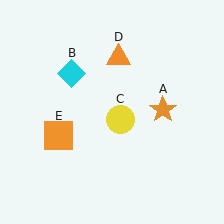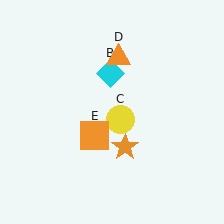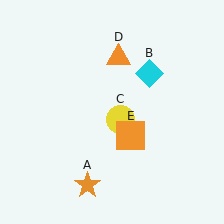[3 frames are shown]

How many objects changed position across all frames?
3 objects changed position: orange star (object A), cyan diamond (object B), orange square (object E).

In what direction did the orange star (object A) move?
The orange star (object A) moved down and to the left.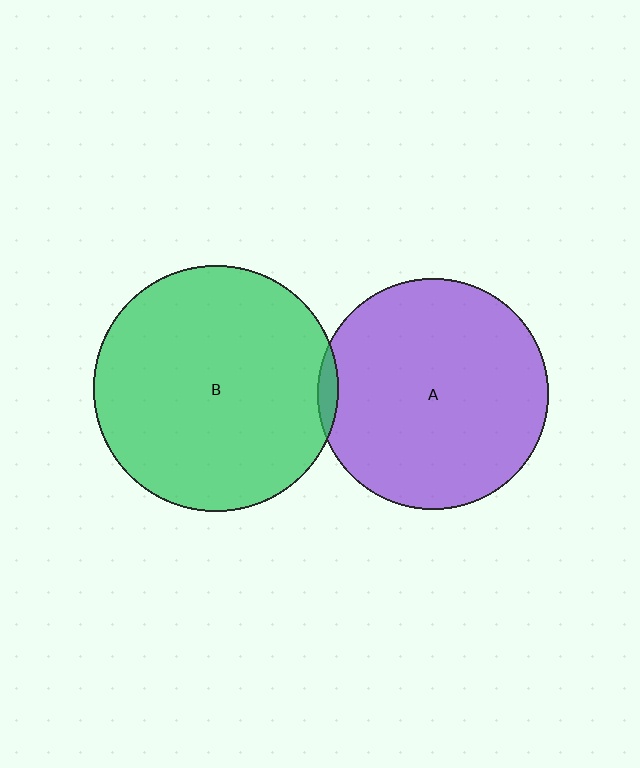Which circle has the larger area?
Circle B (green).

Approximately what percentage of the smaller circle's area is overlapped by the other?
Approximately 5%.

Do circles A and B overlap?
Yes.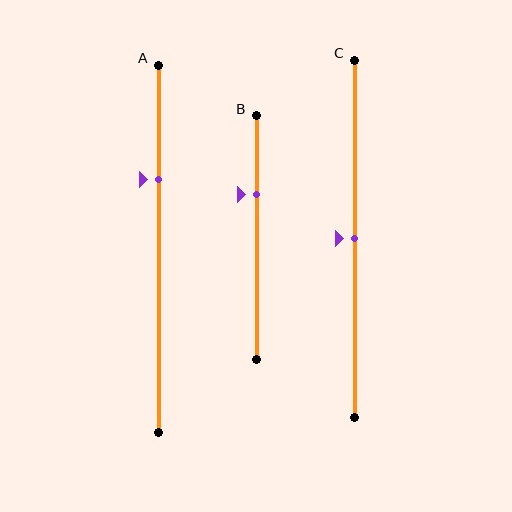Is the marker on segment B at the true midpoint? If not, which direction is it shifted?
No, the marker on segment B is shifted upward by about 18% of the segment length.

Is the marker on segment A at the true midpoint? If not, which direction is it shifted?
No, the marker on segment A is shifted upward by about 19% of the segment length.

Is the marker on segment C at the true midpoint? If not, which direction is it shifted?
Yes, the marker on segment C is at the true midpoint.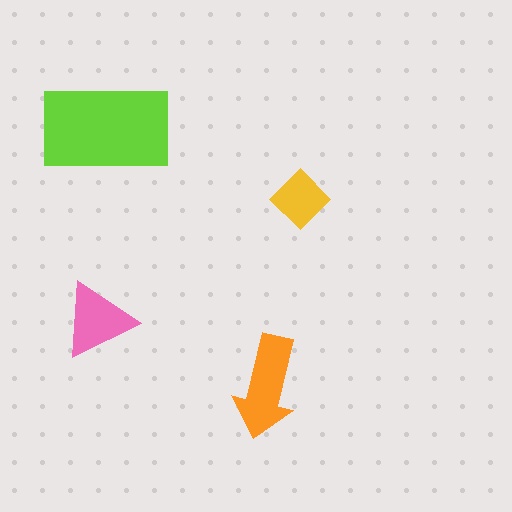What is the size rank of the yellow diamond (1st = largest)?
4th.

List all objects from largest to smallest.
The lime rectangle, the orange arrow, the pink triangle, the yellow diamond.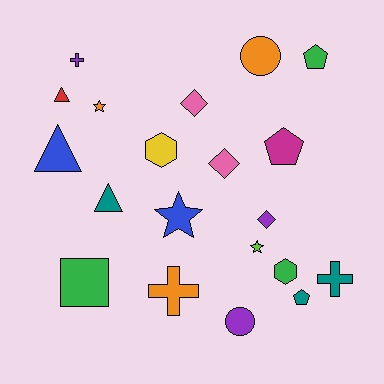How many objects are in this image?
There are 20 objects.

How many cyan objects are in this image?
There are no cyan objects.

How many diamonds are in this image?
There are 3 diamonds.